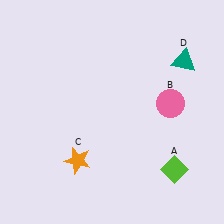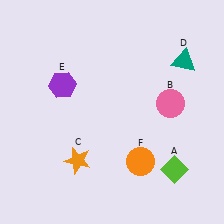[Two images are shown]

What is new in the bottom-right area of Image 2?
An orange circle (F) was added in the bottom-right area of Image 2.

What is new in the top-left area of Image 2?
A purple hexagon (E) was added in the top-left area of Image 2.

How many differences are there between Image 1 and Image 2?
There are 2 differences between the two images.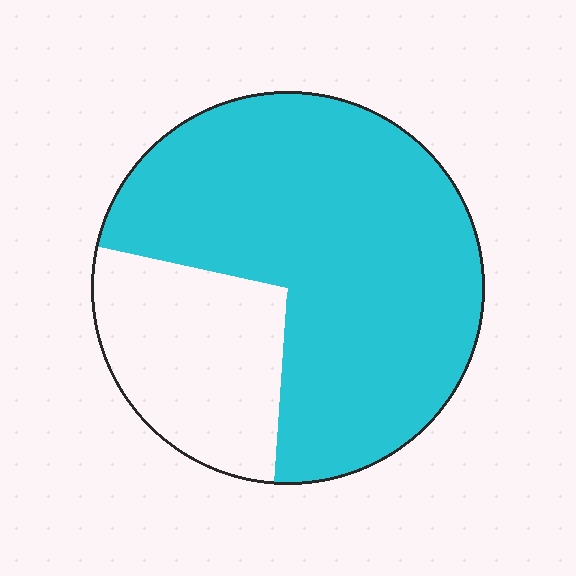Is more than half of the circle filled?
Yes.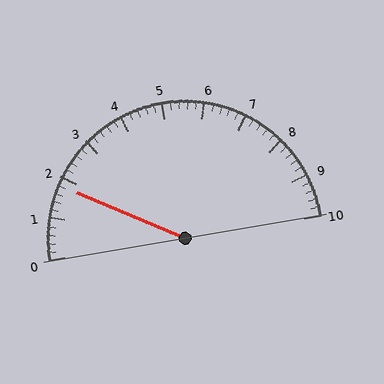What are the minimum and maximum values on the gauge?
The gauge ranges from 0 to 10.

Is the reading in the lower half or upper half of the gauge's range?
The reading is in the lower half of the range (0 to 10).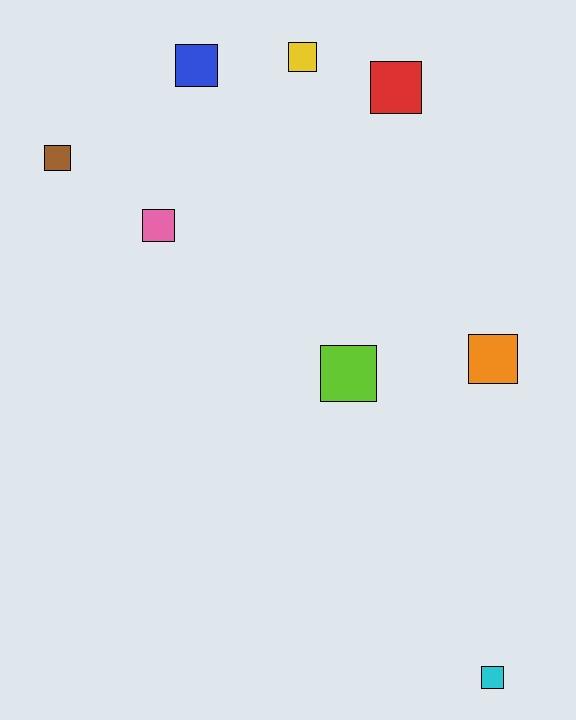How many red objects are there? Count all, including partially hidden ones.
There is 1 red object.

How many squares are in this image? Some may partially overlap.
There are 8 squares.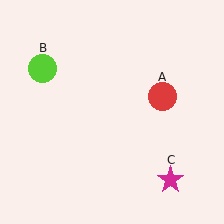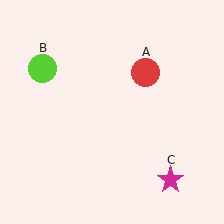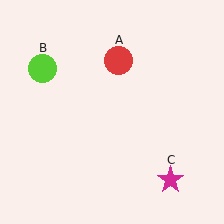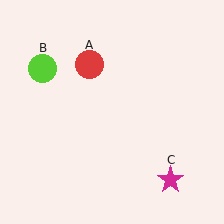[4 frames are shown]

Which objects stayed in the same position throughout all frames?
Lime circle (object B) and magenta star (object C) remained stationary.